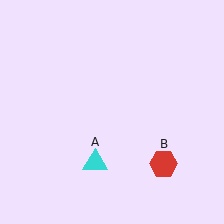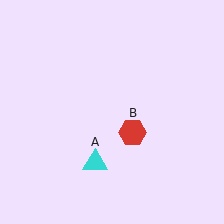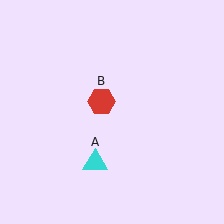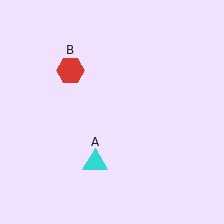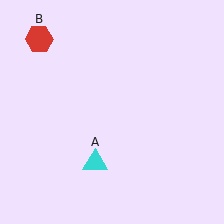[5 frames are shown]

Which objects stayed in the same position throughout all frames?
Cyan triangle (object A) remained stationary.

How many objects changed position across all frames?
1 object changed position: red hexagon (object B).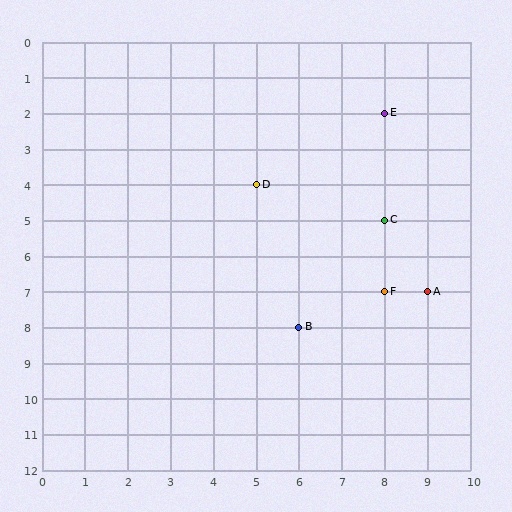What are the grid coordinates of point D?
Point D is at grid coordinates (5, 4).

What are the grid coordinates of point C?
Point C is at grid coordinates (8, 5).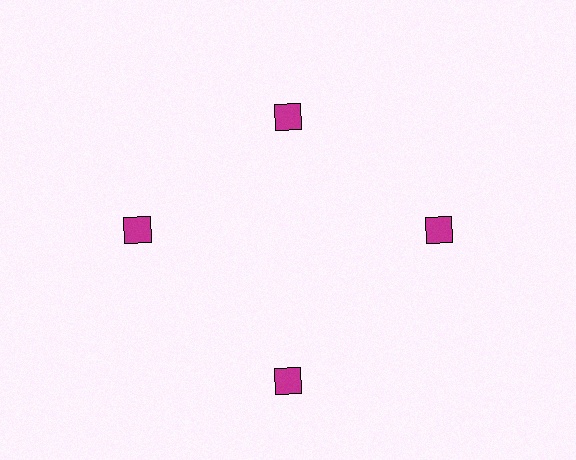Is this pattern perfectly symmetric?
No. The 4 magenta squares are arranged in a ring, but one element near the 12 o'clock position is pulled inward toward the center, breaking the 4-fold rotational symmetry.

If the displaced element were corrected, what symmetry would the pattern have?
It would have 4-fold rotational symmetry — the pattern would map onto itself every 90 degrees.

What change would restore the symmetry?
The symmetry would be restored by moving it outward, back onto the ring so that all 4 squares sit at equal angles and equal distance from the center.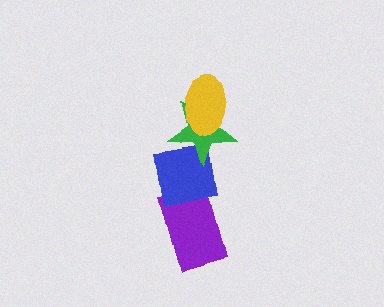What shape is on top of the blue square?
The green star is on top of the blue square.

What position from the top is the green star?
The green star is 2nd from the top.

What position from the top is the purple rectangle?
The purple rectangle is 4th from the top.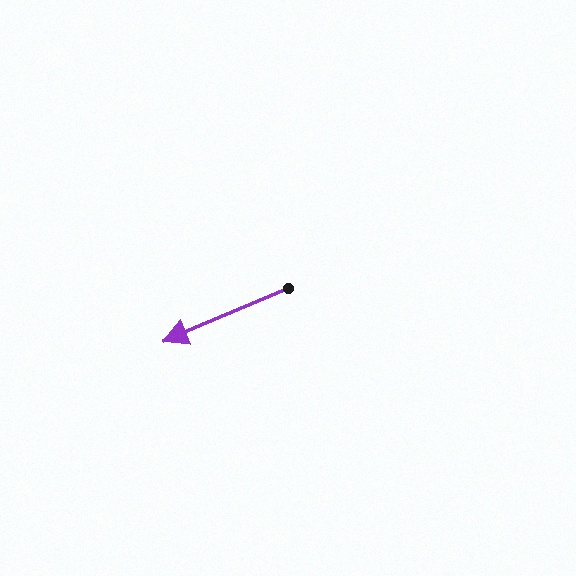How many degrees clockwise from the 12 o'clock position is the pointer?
Approximately 247 degrees.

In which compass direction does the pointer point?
Southwest.